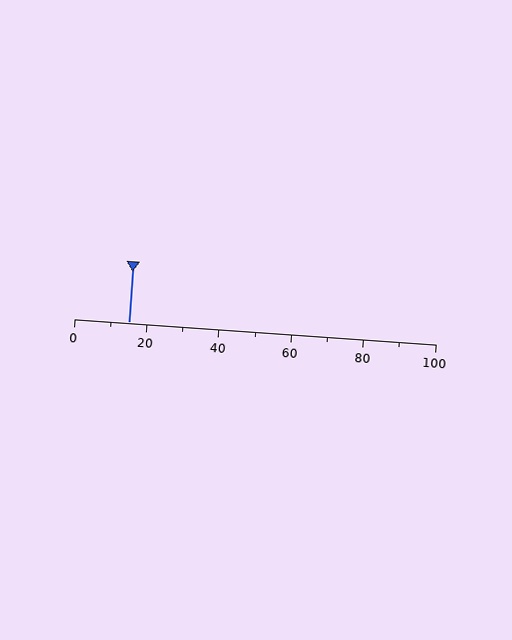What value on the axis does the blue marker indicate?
The marker indicates approximately 15.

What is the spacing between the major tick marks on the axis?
The major ticks are spaced 20 apart.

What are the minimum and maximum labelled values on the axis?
The axis runs from 0 to 100.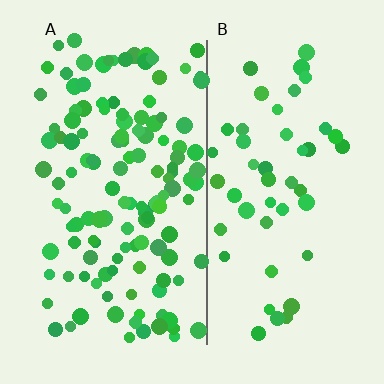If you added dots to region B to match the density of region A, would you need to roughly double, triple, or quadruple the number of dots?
Approximately triple.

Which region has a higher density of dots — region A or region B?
A (the left).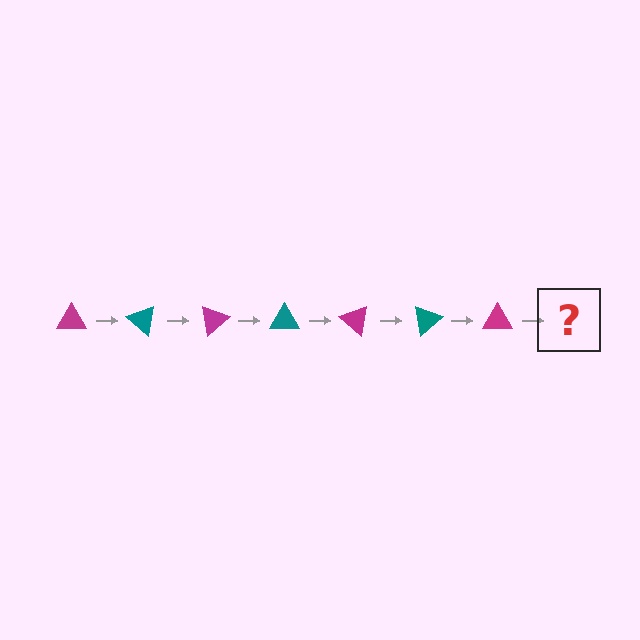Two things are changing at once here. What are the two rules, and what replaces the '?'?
The two rules are that it rotates 40 degrees each step and the color cycles through magenta and teal. The '?' should be a teal triangle, rotated 280 degrees from the start.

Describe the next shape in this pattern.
It should be a teal triangle, rotated 280 degrees from the start.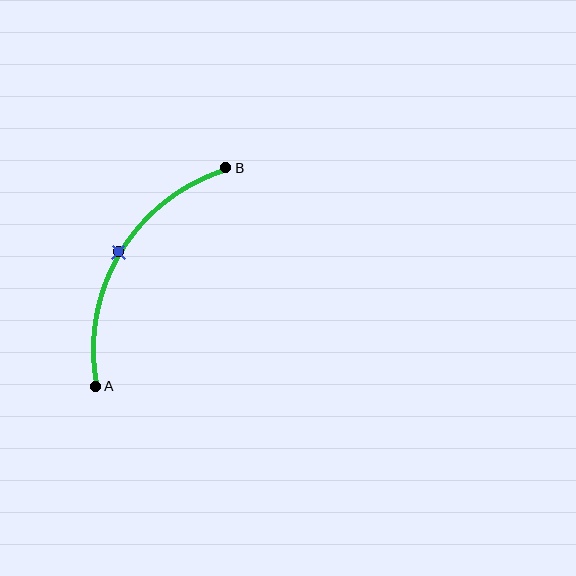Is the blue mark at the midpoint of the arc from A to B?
Yes. The blue mark lies on the arc at equal arc-length from both A and B — it is the arc midpoint.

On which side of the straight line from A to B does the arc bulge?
The arc bulges to the left of the straight line connecting A and B.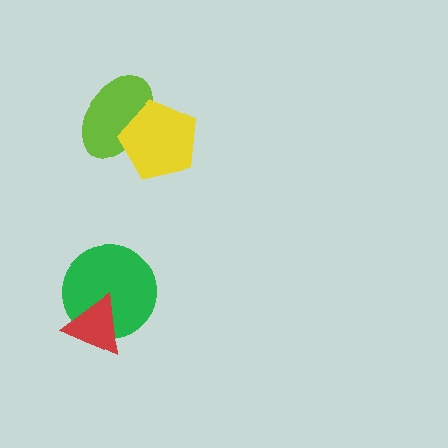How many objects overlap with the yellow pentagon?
1 object overlaps with the yellow pentagon.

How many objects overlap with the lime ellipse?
1 object overlaps with the lime ellipse.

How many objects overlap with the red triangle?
1 object overlaps with the red triangle.